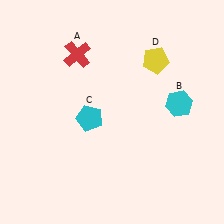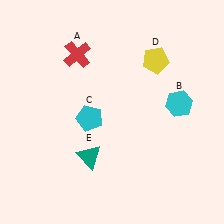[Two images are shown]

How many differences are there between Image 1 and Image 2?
There is 1 difference between the two images.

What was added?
A teal triangle (E) was added in Image 2.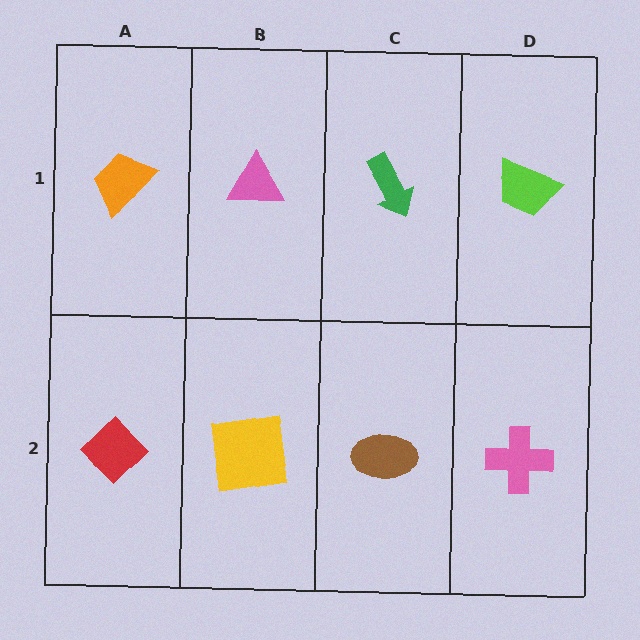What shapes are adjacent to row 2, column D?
A lime trapezoid (row 1, column D), a brown ellipse (row 2, column C).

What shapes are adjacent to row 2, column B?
A pink triangle (row 1, column B), a red diamond (row 2, column A), a brown ellipse (row 2, column C).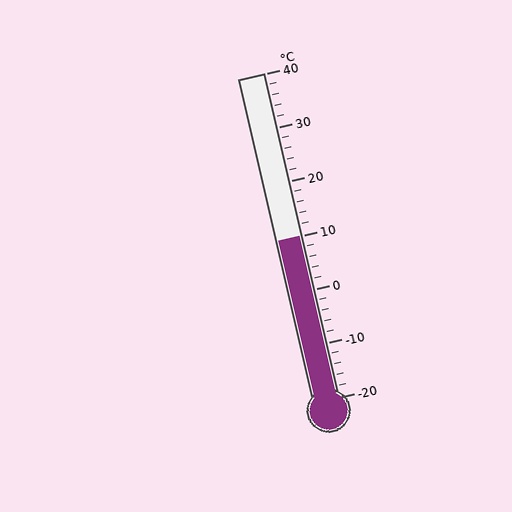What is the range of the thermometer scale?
The thermometer scale ranges from -20°C to 40°C.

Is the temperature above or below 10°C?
The temperature is at 10°C.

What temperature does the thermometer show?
The thermometer shows approximately 10°C.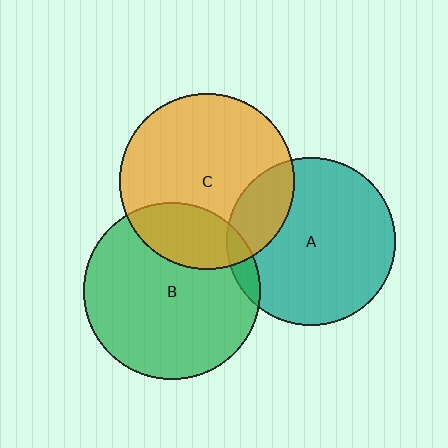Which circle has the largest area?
Circle B (green).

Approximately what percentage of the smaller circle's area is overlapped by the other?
Approximately 25%.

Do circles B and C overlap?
Yes.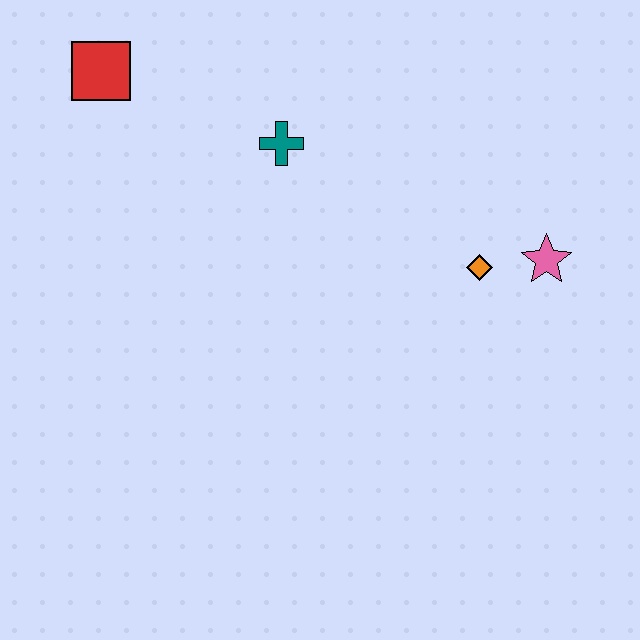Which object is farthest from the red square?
The pink star is farthest from the red square.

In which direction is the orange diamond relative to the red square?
The orange diamond is to the right of the red square.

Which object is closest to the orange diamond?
The pink star is closest to the orange diamond.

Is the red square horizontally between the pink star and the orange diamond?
No